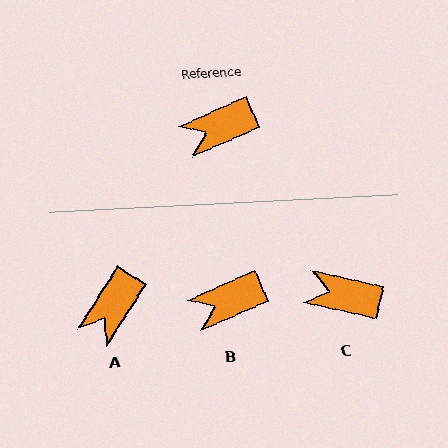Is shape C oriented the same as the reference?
No, it is off by about 36 degrees.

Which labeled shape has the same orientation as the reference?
B.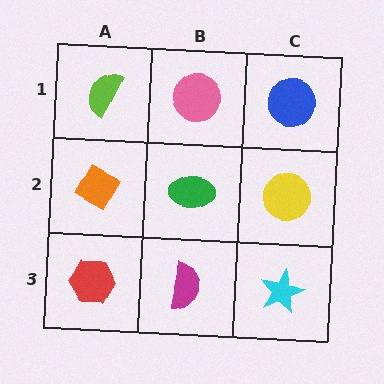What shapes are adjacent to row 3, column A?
An orange diamond (row 2, column A), a magenta semicircle (row 3, column B).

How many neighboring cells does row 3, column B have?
3.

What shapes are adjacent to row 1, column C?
A yellow circle (row 2, column C), a pink circle (row 1, column B).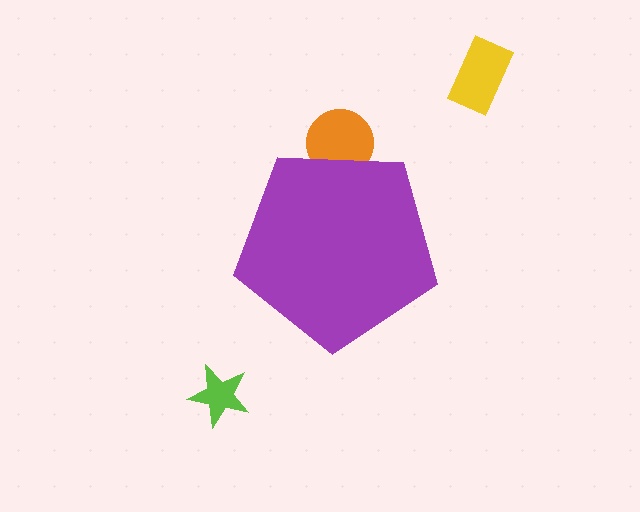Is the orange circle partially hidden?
Yes, the orange circle is partially hidden behind the purple pentagon.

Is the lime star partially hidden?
No, the lime star is fully visible.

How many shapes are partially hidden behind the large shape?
1 shape is partially hidden.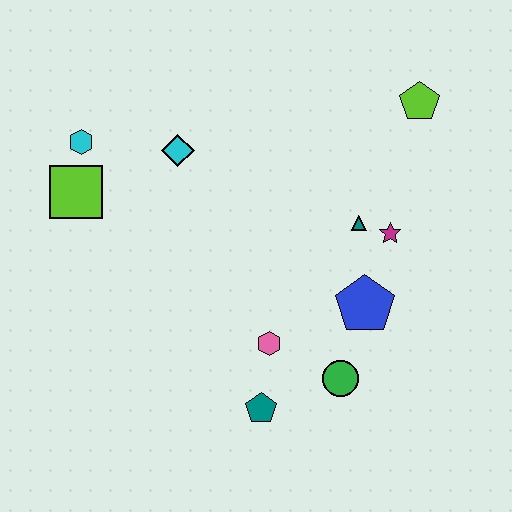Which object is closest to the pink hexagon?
The teal pentagon is closest to the pink hexagon.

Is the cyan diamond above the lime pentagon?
No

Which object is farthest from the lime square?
The lime pentagon is farthest from the lime square.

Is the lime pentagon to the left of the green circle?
No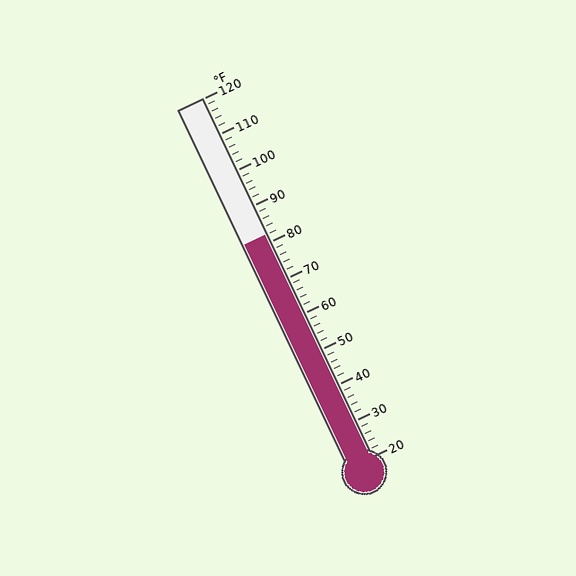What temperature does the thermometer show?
The thermometer shows approximately 82°F.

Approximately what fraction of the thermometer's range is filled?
The thermometer is filled to approximately 60% of its range.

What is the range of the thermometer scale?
The thermometer scale ranges from 20°F to 120°F.